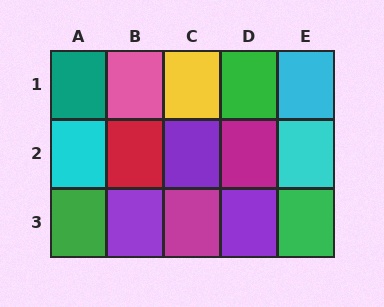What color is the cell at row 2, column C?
Purple.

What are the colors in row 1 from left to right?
Teal, pink, yellow, green, cyan.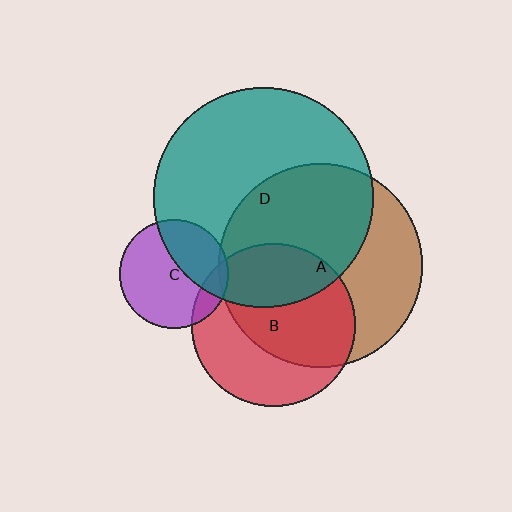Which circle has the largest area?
Circle D (teal).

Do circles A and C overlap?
Yes.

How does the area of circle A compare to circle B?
Approximately 1.5 times.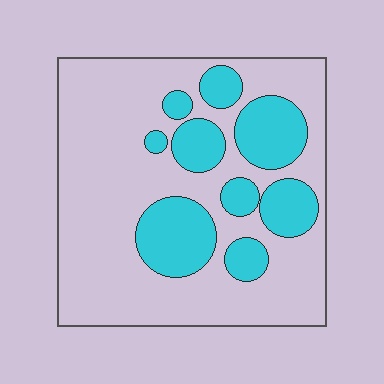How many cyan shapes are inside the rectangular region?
9.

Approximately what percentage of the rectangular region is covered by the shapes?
Approximately 30%.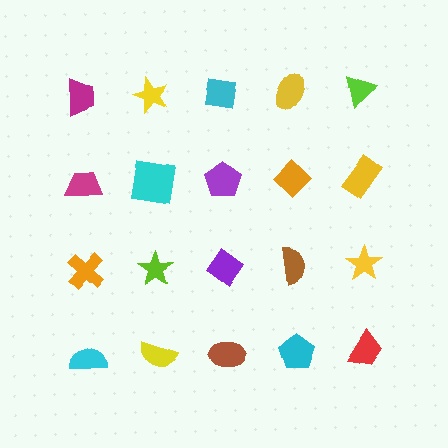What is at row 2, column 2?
A cyan square.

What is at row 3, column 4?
A brown semicircle.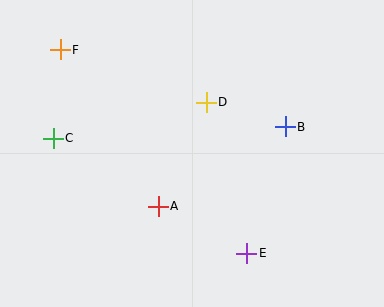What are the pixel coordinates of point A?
Point A is at (158, 206).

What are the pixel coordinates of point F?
Point F is at (60, 50).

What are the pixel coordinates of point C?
Point C is at (53, 139).